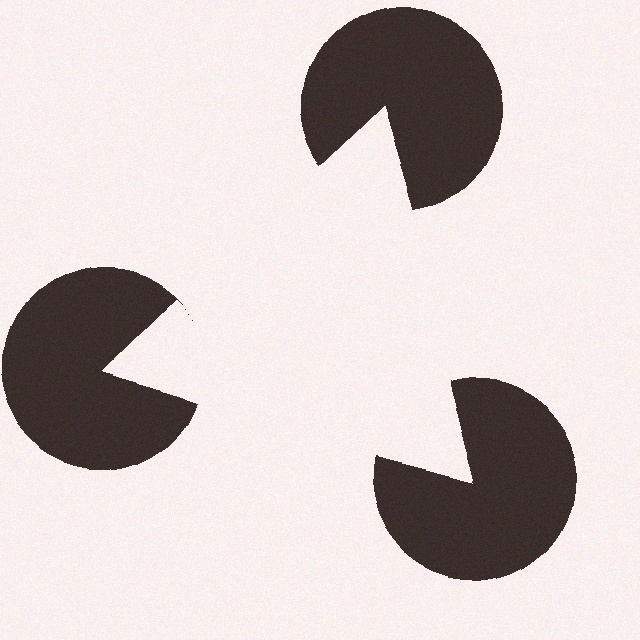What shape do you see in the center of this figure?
An illusory triangle — its edges are inferred from the aligned wedge cuts in the pac-man discs, not physically drawn.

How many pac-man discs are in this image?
There are 3 — one at each vertex of the illusory triangle.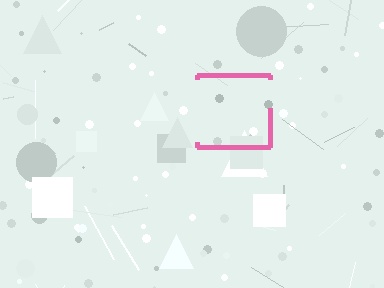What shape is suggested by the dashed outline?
The dashed outline suggests a square.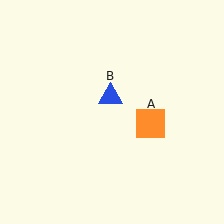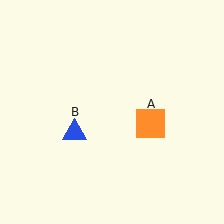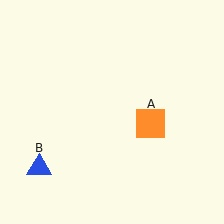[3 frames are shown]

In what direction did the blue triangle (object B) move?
The blue triangle (object B) moved down and to the left.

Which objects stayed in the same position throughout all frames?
Orange square (object A) remained stationary.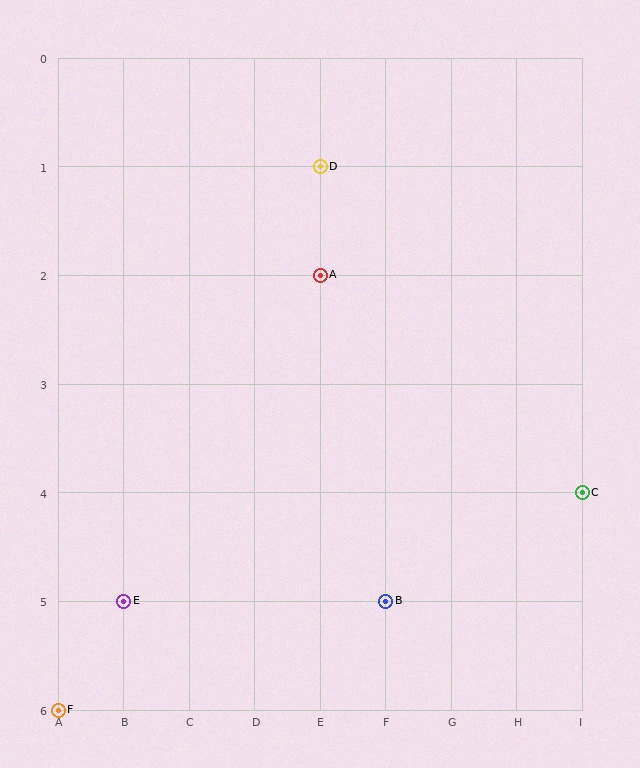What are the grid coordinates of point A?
Point A is at grid coordinates (E, 2).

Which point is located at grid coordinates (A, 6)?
Point F is at (A, 6).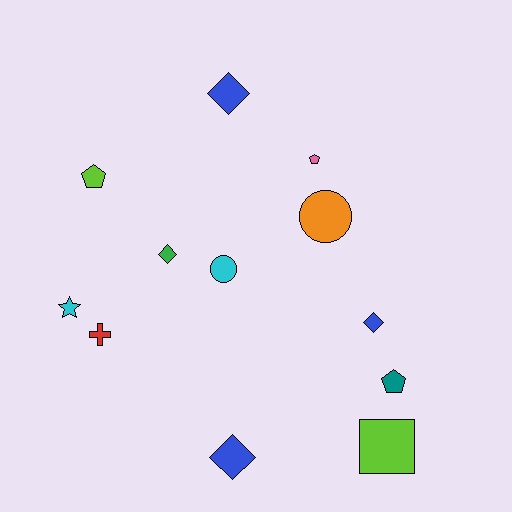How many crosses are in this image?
There is 1 cross.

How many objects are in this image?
There are 12 objects.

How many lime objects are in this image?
There are 2 lime objects.